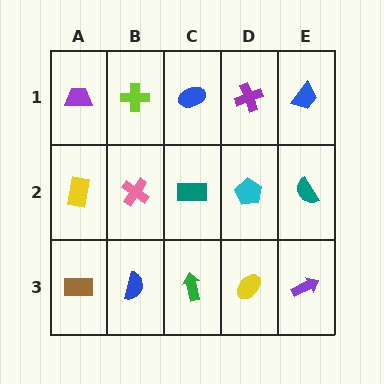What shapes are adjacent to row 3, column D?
A cyan pentagon (row 2, column D), a green arrow (row 3, column C), a purple arrow (row 3, column E).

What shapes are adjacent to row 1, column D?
A cyan pentagon (row 2, column D), a blue ellipse (row 1, column C), a blue trapezoid (row 1, column E).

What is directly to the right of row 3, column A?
A blue semicircle.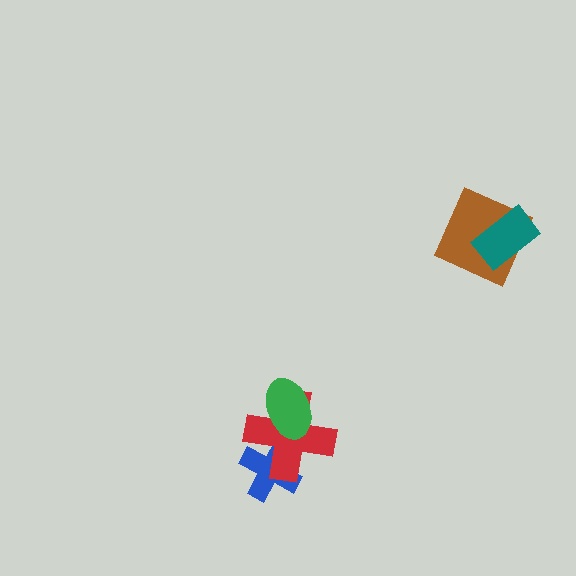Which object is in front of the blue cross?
The red cross is in front of the blue cross.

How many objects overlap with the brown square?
1 object overlaps with the brown square.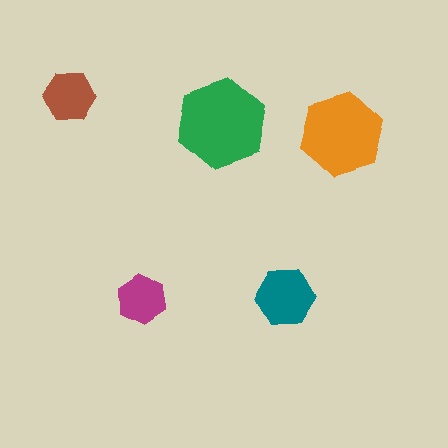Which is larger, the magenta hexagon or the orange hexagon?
The orange one.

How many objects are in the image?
There are 5 objects in the image.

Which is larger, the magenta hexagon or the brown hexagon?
The brown one.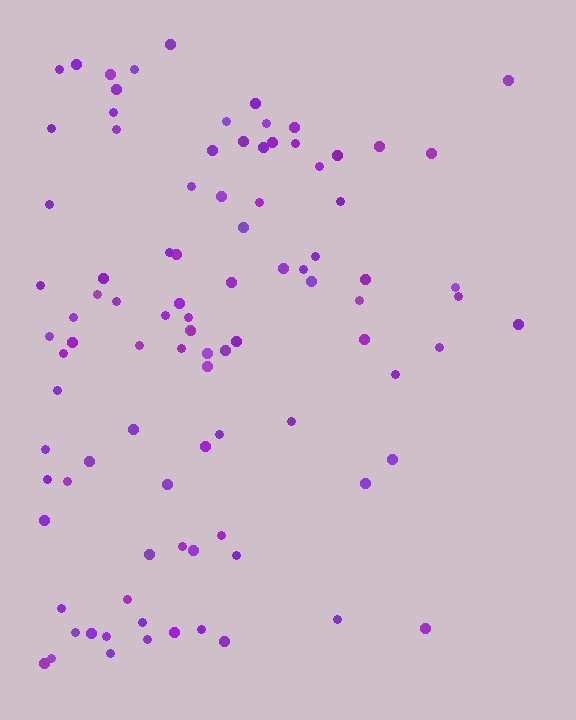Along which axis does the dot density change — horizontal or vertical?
Horizontal.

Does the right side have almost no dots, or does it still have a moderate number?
Still a moderate number, just noticeably fewer than the left.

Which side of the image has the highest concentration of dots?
The left.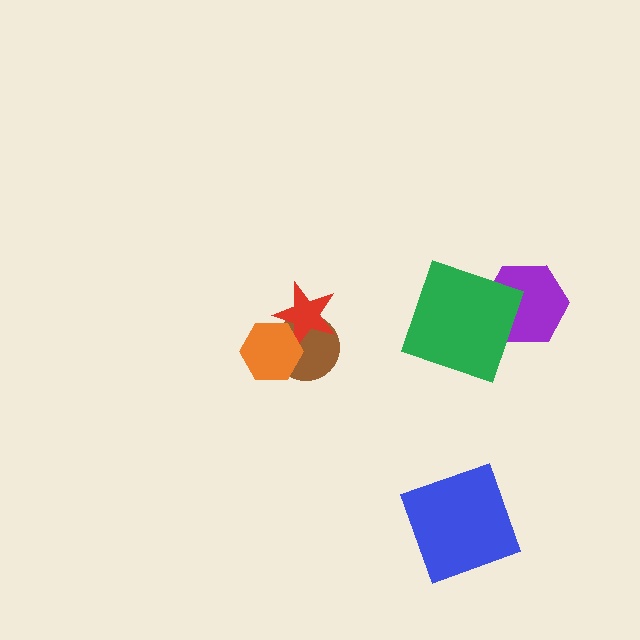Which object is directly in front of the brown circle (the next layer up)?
The red star is directly in front of the brown circle.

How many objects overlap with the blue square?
0 objects overlap with the blue square.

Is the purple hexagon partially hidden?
Yes, it is partially covered by another shape.